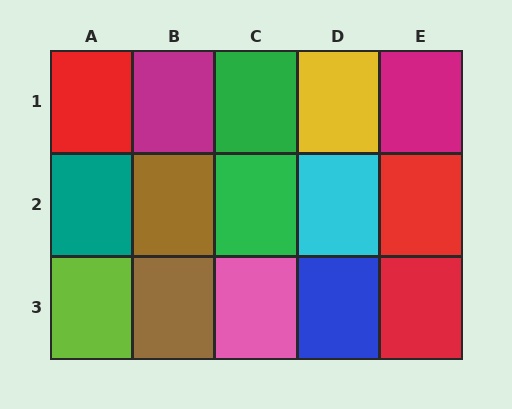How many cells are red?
3 cells are red.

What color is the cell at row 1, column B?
Magenta.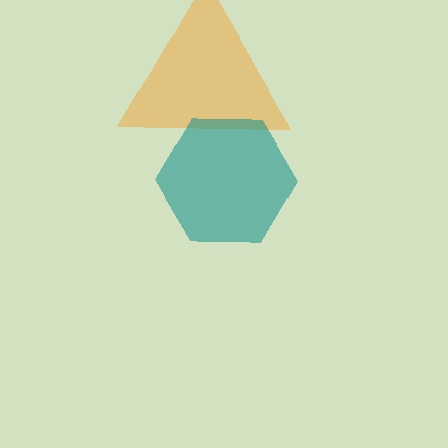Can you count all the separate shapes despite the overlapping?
Yes, there are 2 separate shapes.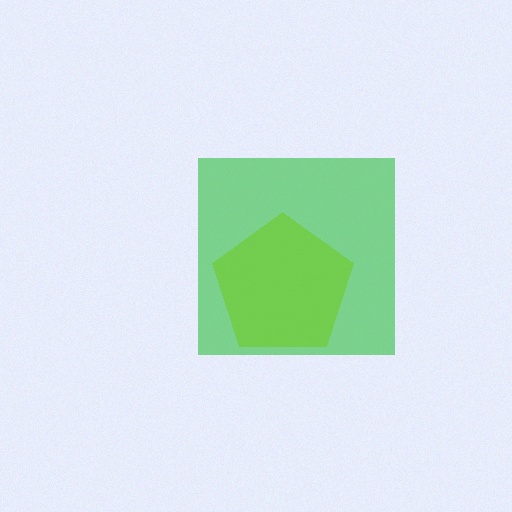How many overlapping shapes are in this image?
There are 2 overlapping shapes in the image.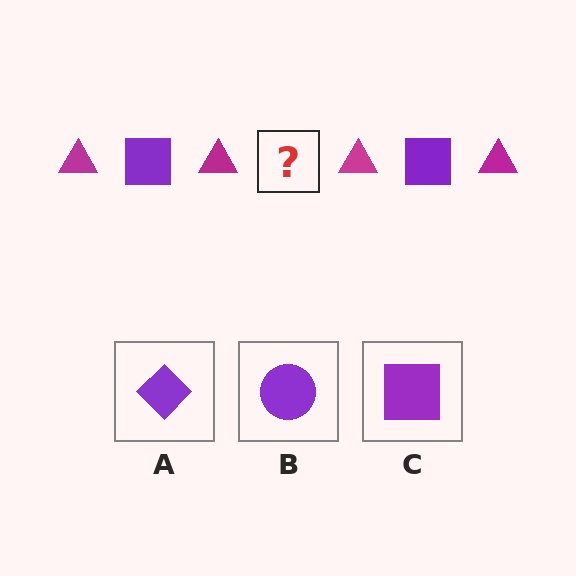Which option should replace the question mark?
Option C.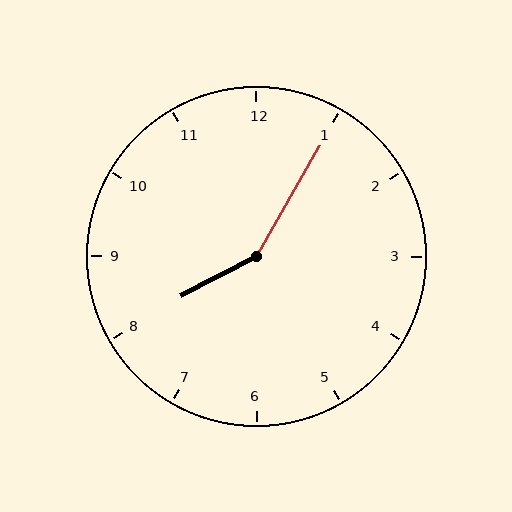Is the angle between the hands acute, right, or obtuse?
It is obtuse.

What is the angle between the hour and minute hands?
Approximately 148 degrees.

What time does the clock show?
8:05.